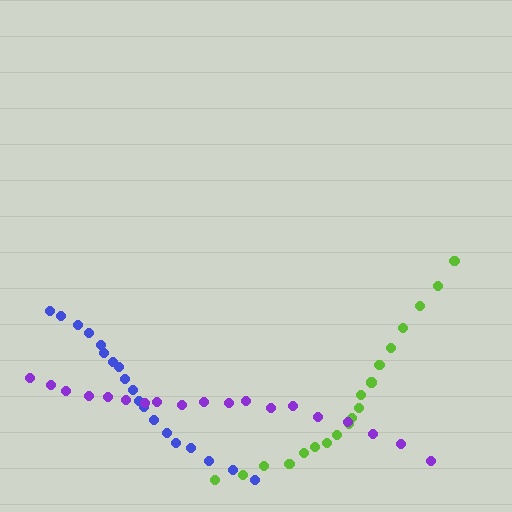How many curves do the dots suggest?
There are 3 distinct paths.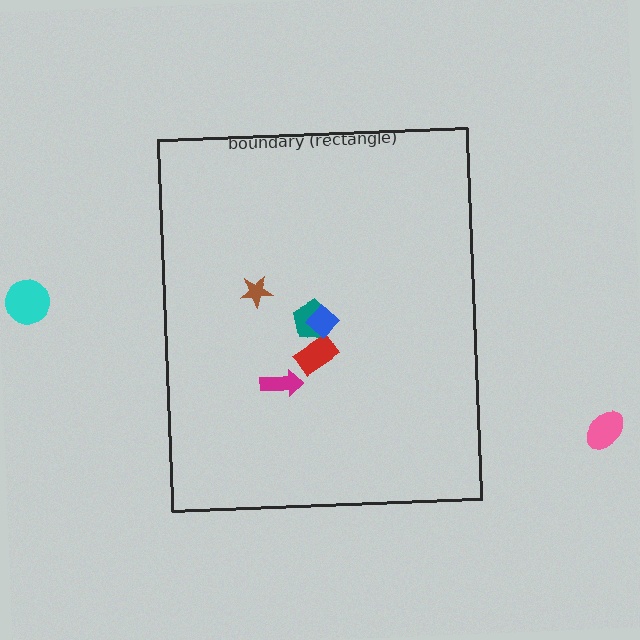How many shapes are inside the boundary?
5 inside, 2 outside.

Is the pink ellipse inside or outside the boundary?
Outside.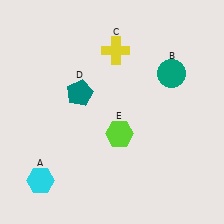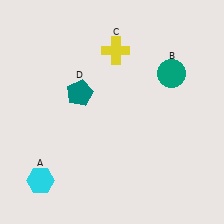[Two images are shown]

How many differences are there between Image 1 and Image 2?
There is 1 difference between the two images.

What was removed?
The lime hexagon (E) was removed in Image 2.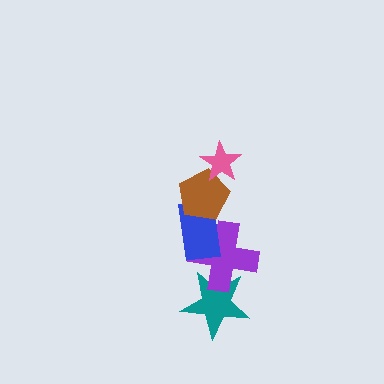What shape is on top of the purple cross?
The blue rectangle is on top of the purple cross.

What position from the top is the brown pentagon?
The brown pentagon is 2nd from the top.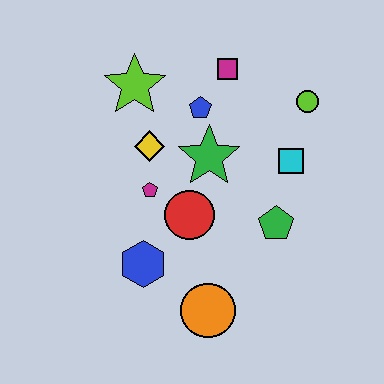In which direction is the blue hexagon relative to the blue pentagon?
The blue hexagon is below the blue pentagon.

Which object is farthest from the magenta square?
The orange circle is farthest from the magenta square.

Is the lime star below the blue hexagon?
No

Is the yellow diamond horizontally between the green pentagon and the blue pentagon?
No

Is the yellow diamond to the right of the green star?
No